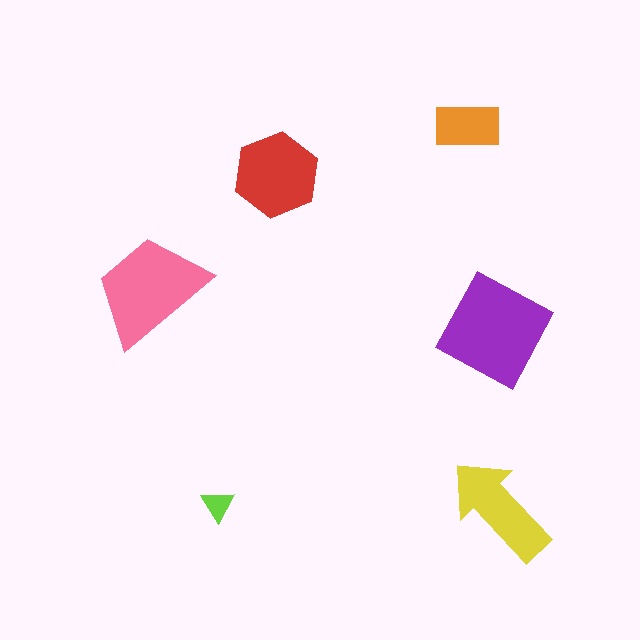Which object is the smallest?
The lime triangle.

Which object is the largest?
The purple square.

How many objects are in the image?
There are 6 objects in the image.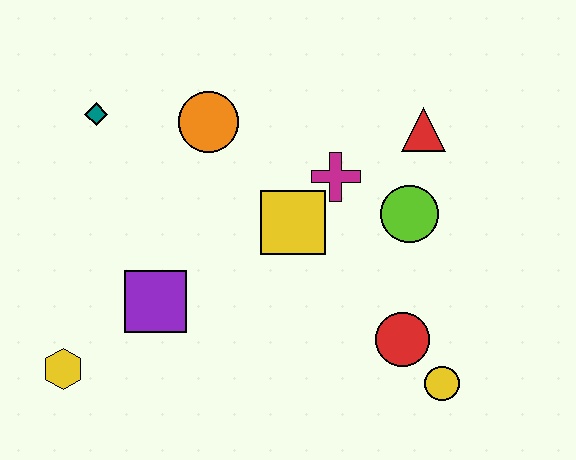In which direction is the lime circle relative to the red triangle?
The lime circle is below the red triangle.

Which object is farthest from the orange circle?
The yellow circle is farthest from the orange circle.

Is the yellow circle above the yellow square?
No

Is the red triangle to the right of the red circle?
Yes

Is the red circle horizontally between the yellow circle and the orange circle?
Yes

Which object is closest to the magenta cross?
The yellow square is closest to the magenta cross.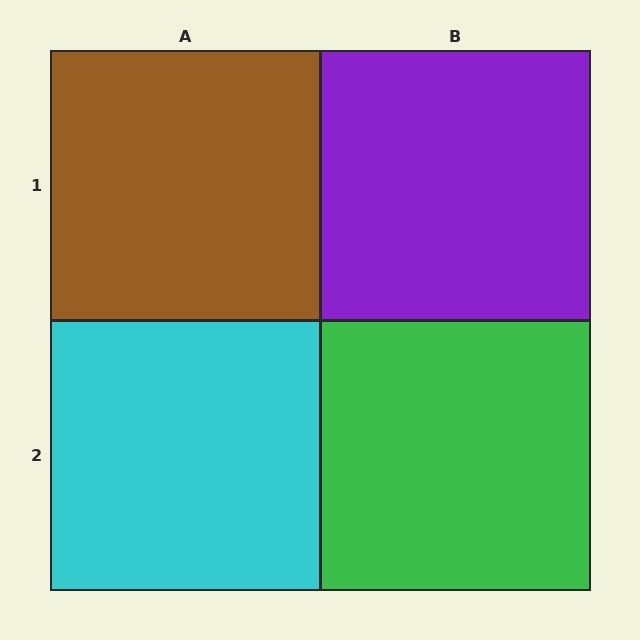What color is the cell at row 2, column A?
Cyan.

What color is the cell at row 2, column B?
Green.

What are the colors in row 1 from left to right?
Brown, purple.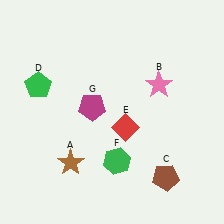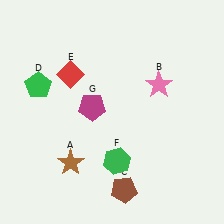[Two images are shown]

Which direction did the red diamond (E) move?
The red diamond (E) moved left.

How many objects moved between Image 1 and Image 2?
2 objects moved between the two images.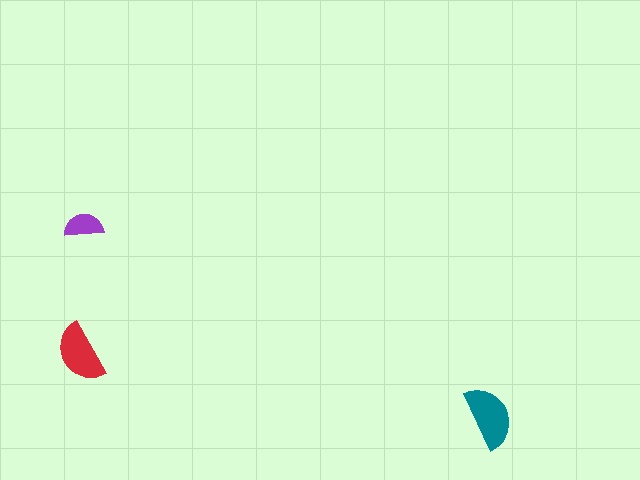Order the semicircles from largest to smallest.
the teal one, the red one, the purple one.